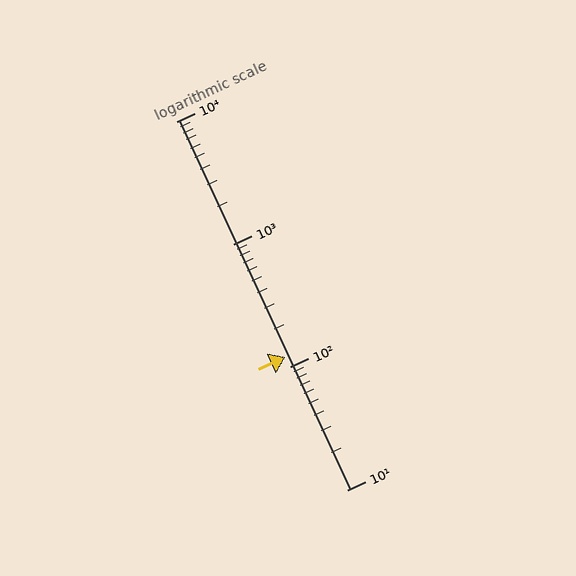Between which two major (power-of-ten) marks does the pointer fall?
The pointer is between 100 and 1000.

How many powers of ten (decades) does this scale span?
The scale spans 3 decades, from 10 to 10000.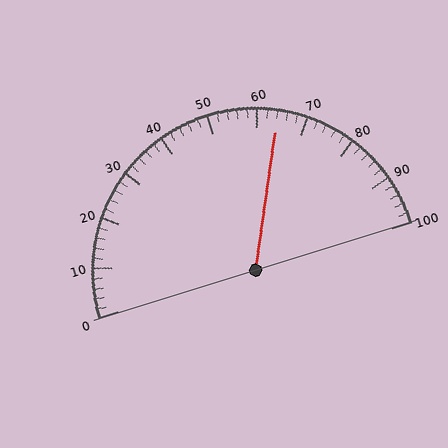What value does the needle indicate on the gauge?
The needle indicates approximately 64.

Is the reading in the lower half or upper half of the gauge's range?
The reading is in the upper half of the range (0 to 100).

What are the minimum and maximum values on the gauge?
The gauge ranges from 0 to 100.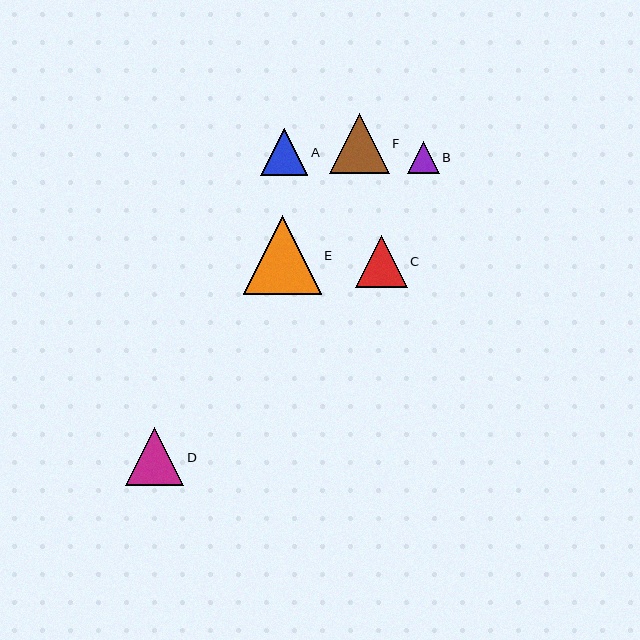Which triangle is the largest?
Triangle E is the largest with a size of approximately 78 pixels.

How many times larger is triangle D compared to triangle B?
Triangle D is approximately 1.8 times the size of triangle B.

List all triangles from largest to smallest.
From largest to smallest: E, F, D, C, A, B.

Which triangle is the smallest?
Triangle B is the smallest with a size of approximately 32 pixels.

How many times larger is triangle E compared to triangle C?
Triangle E is approximately 1.5 times the size of triangle C.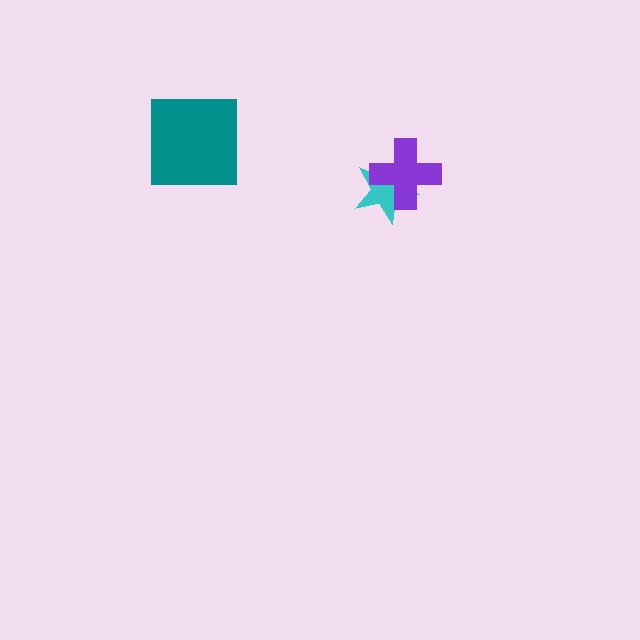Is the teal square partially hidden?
No, no other shape covers it.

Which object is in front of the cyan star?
The purple cross is in front of the cyan star.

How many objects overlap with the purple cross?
1 object overlaps with the purple cross.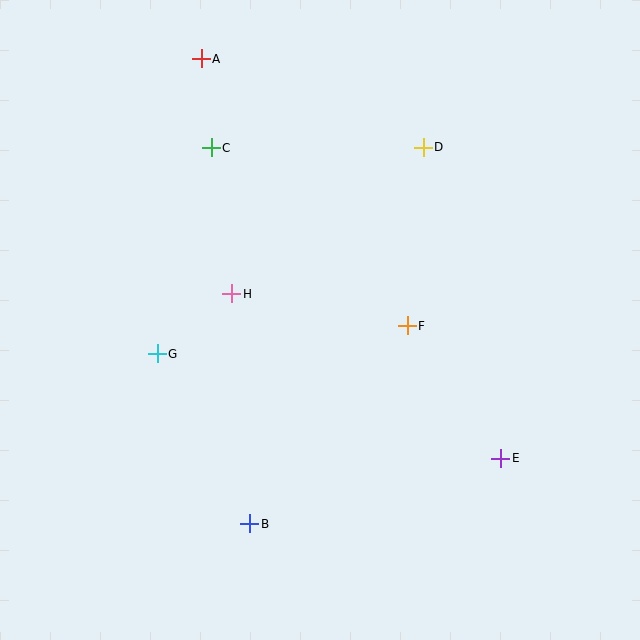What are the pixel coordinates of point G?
Point G is at (157, 354).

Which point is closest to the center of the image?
Point F at (407, 326) is closest to the center.